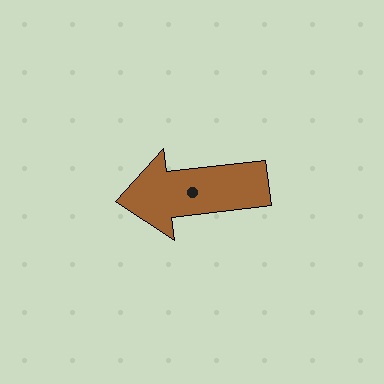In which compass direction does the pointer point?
West.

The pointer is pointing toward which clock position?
Roughly 9 o'clock.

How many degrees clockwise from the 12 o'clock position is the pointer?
Approximately 263 degrees.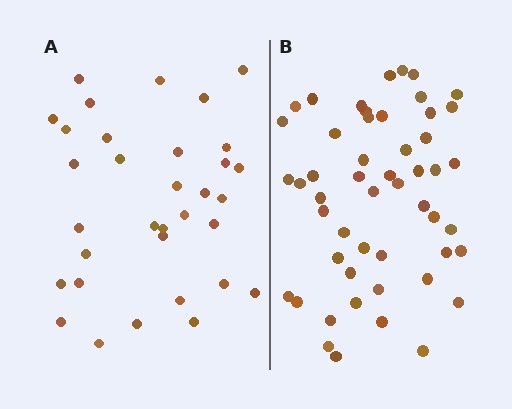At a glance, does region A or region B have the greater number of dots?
Region B (the right region) has more dots.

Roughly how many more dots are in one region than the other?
Region B has approximately 20 more dots than region A.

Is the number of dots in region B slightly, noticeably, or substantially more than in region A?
Region B has substantially more. The ratio is roughly 1.5 to 1.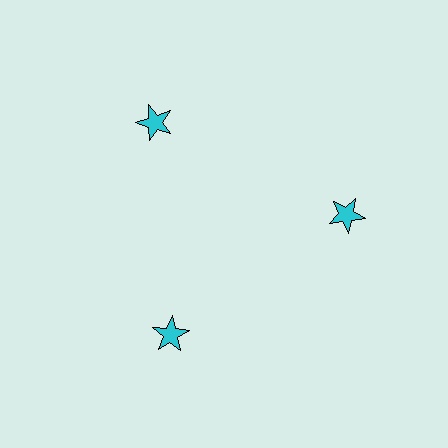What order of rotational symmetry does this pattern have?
This pattern has 3-fold rotational symmetry.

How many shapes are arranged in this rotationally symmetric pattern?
There are 3 shapes, arranged in 3 groups of 1.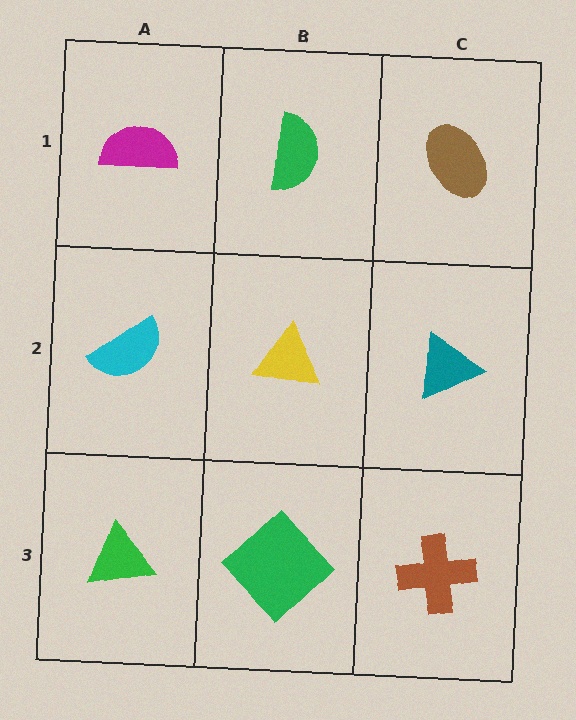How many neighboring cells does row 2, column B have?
4.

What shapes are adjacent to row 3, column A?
A cyan semicircle (row 2, column A), a green diamond (row 3, column B).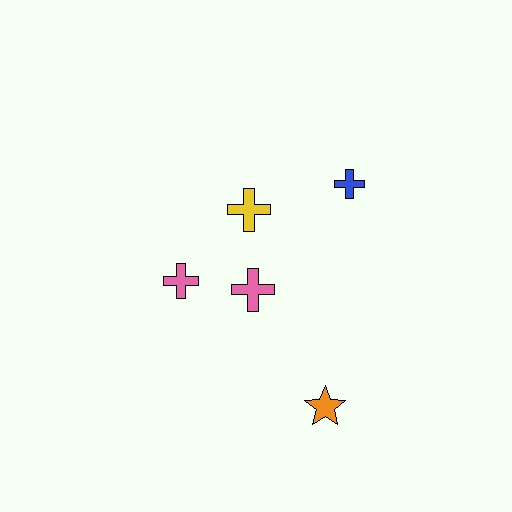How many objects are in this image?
There are 5 objects.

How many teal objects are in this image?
There are no teal objects.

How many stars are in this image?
There is 1 star.